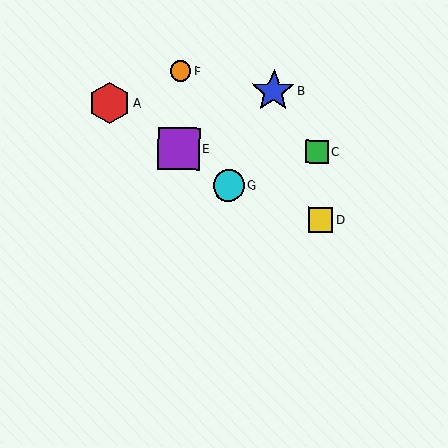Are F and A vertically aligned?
No, F is at x≈180 and A is at x≈110.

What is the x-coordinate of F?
Object F is at x≈180.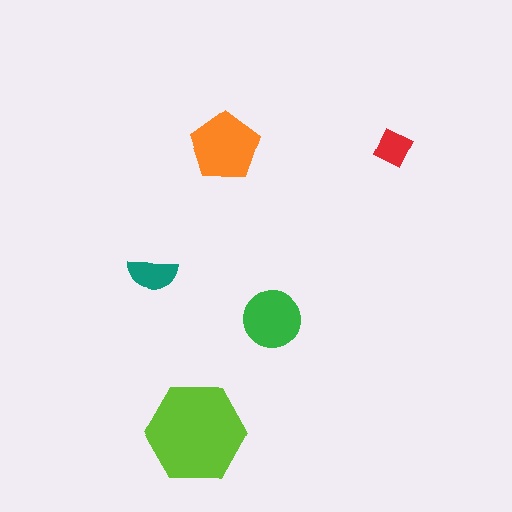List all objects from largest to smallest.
The lime hexagon, the orange pentagon, the green circle, the teal semicircle, the red square.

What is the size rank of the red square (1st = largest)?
5th.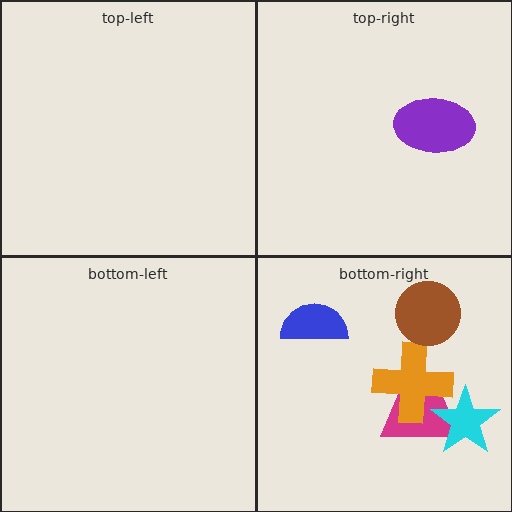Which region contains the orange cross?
The bottom-right region.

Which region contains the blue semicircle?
The bottom-right region.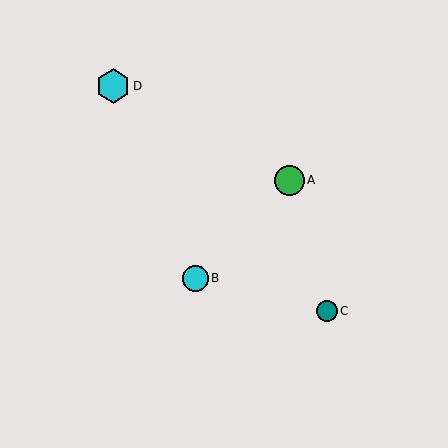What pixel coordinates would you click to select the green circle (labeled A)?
Click at (289, 180) to select the green circle A.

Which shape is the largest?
The cyan hexagon (labeled D) is the largest.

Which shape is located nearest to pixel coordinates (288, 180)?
The green circle (labeled A) at (289, 180) is nearest to that location.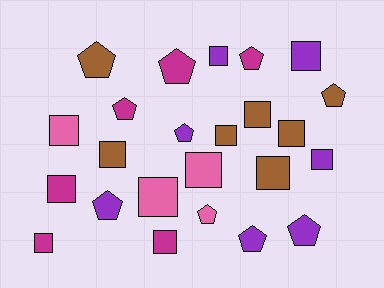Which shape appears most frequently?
Square, with 14 objects.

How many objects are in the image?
There are 24 objects.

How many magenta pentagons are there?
There are 3 magenta pentagons.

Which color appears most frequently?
Purple, with 7 objects.